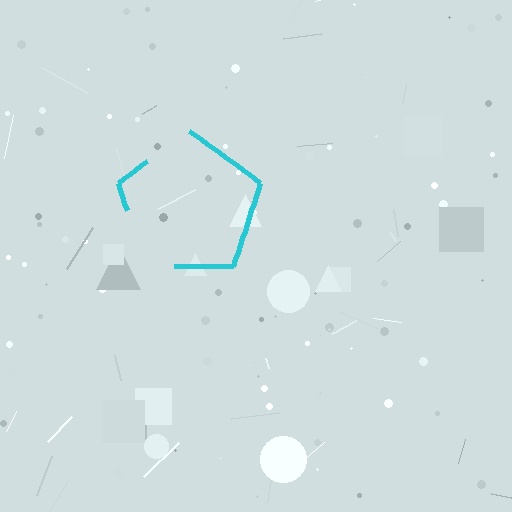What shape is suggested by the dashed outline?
The dashed outline suggests a pentagon.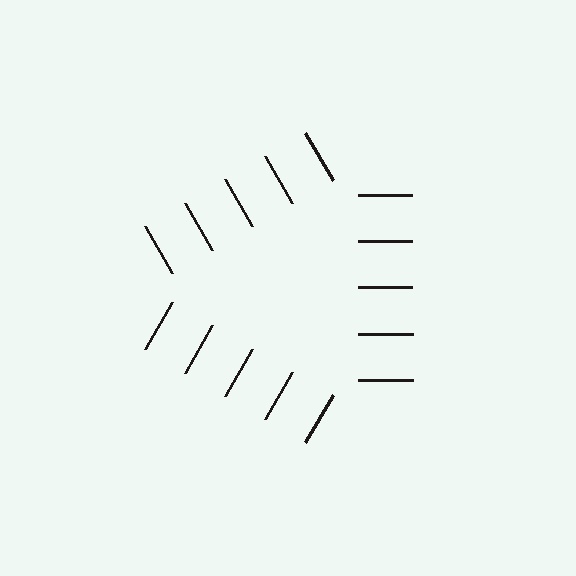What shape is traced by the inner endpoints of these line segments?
An illusory triangle — the line segments terminate on its edges but no continuous stroke is drawn.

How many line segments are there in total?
15 — 5 along each of the 3 edges.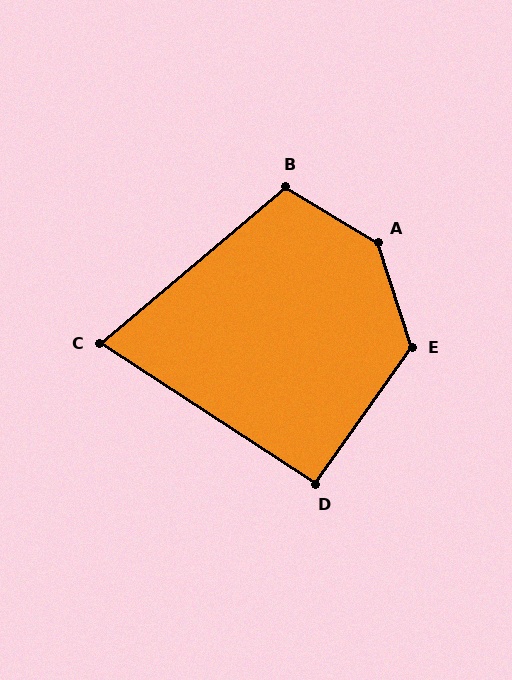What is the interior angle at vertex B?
Approximately 109 degrees (obtuse).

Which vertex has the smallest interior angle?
C, at approximately 73 degrees.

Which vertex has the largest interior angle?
A, at approximately 139 degrees.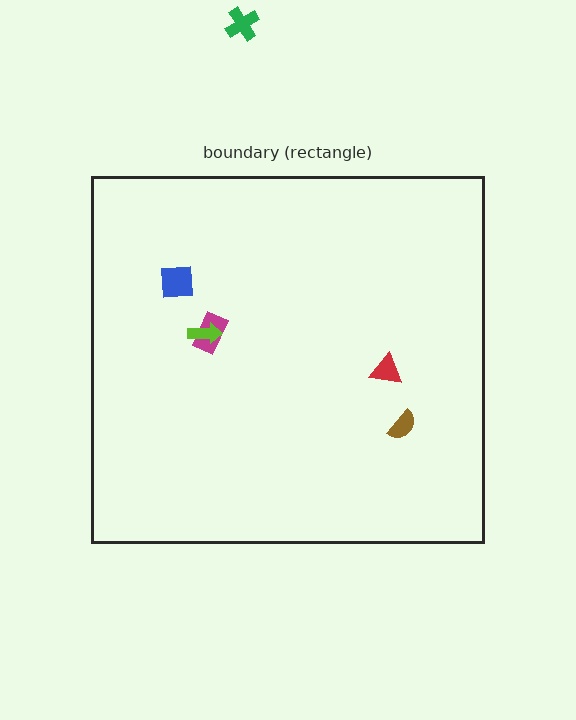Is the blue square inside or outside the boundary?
Inside.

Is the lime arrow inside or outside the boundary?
Inside.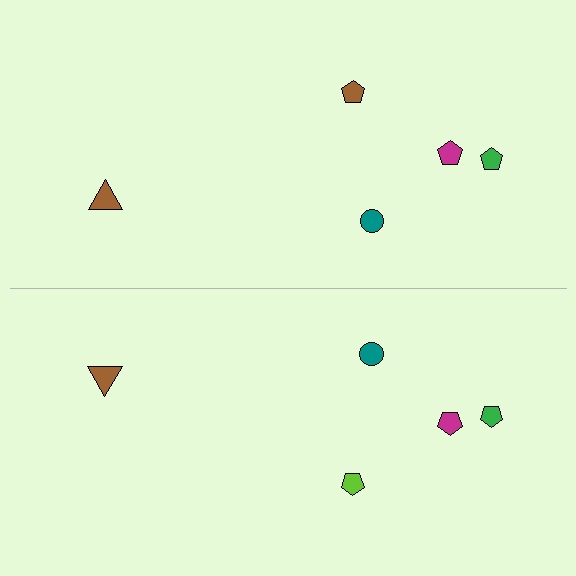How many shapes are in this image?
There are 10 shapes in this image.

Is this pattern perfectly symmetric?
No, the pattern is not perfectly symmetric. The lime pentagon on the bottom side breaks the symmetry — its mirror counterpart is brown.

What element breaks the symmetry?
The lime pentagon on the bottom side breaks the symmetry — its mirror counterpart is brown.